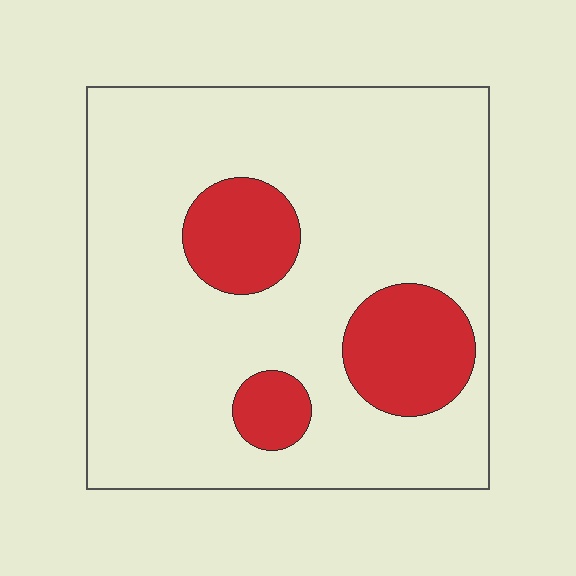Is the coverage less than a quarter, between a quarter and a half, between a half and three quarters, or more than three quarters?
Less than a quarter.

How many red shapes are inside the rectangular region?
3.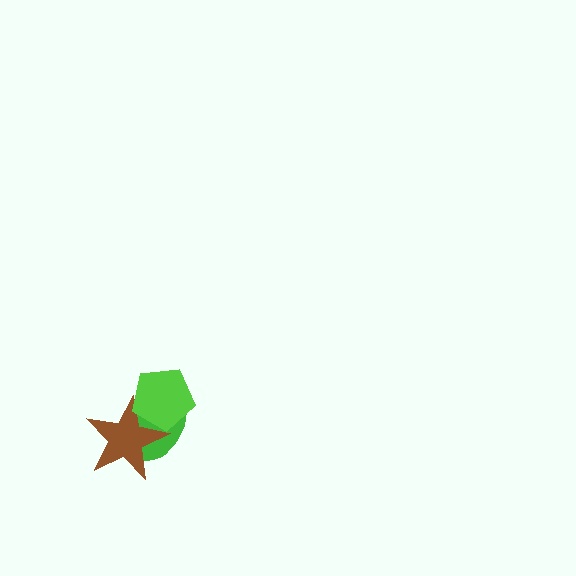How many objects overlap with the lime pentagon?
2 objects overlap with the lime pentagon.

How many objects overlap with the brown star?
2 objects overlap with the brown star.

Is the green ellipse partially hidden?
Yes, it is partially covered by another shape.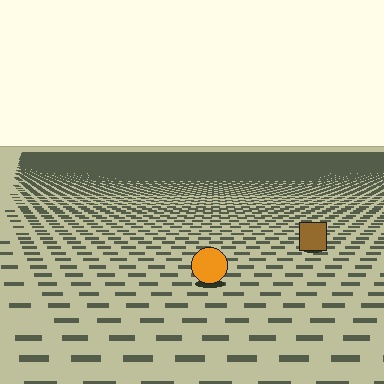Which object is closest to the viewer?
The orange circle is closest. The texture marks near it are larger and more spread out.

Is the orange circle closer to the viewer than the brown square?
Yes. The orange circle is closer — you can tell from the texture gradient: the ground texture is coarser near it.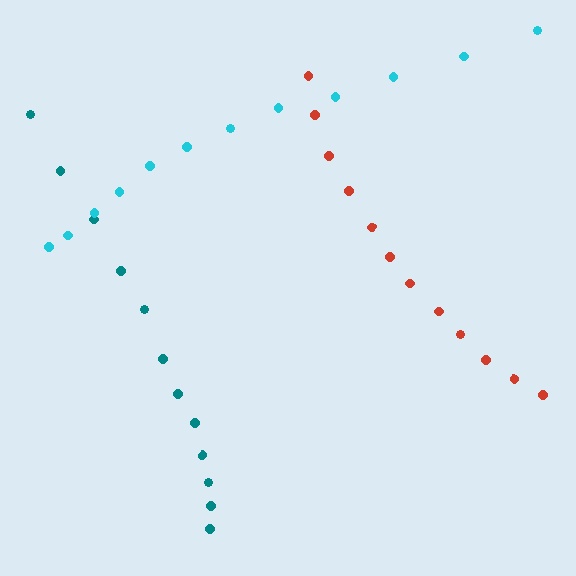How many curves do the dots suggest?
There are 3 distinct paths.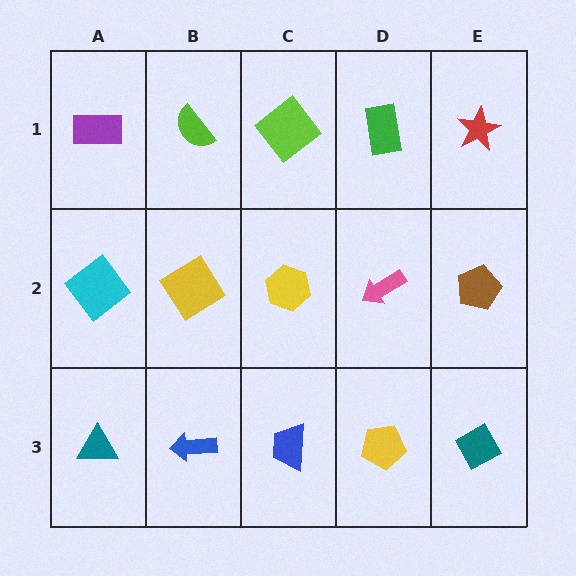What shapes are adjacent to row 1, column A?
A cyan diamond (row 2, column A), a lime semicircle (row 1, column B).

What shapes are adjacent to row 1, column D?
A pink arrow (row 2, column D), a lime diamond (row 1, column C), a red star (row 1, column E).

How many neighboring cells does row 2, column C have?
4.